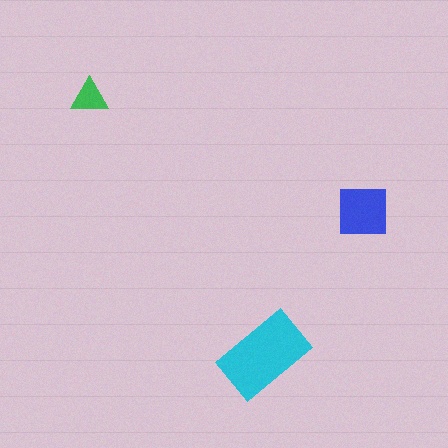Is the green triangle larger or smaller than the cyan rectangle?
Smaller.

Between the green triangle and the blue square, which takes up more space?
The blue square.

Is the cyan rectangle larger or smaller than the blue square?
Larger.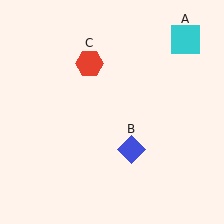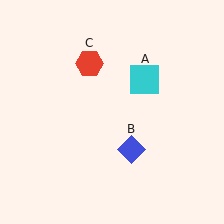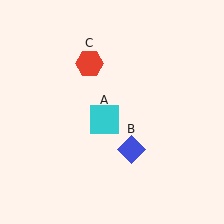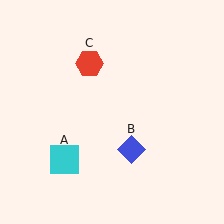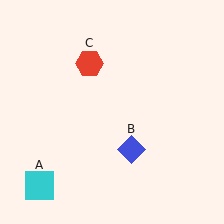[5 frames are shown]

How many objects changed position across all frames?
1 object changed position: cyan square (object A).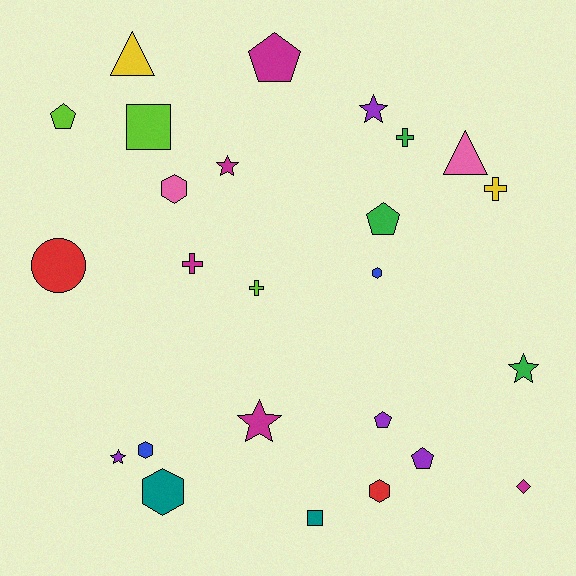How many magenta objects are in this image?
There are 5 magenta objects.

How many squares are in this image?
There are 2 squares.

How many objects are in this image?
There are 25 objects.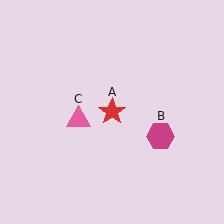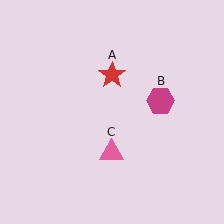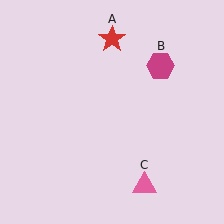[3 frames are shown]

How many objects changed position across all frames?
3 objects changed position: red star (object A), magenta hexagon (object B), pink triangle (object C).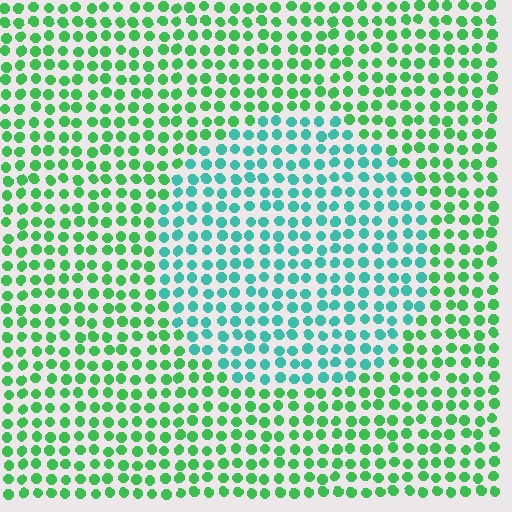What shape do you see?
I see a circle.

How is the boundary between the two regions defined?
The boundary is defined purely by a slight shift in hue (about 41 degrees). Spacing, size, and orientation are identical on both sides.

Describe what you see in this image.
The image is filled with small green elements in a uniform arrangement. A circle-shaped region is visible where the elements are tinted to a slightly different hue, forming a subtle color boundary.